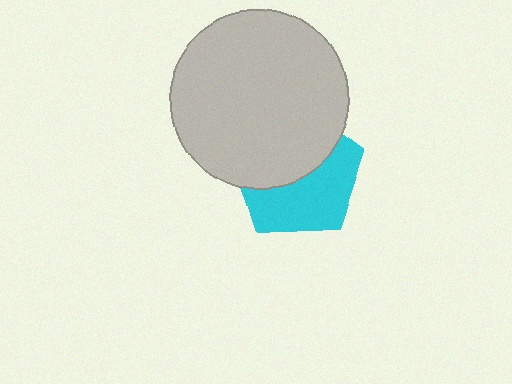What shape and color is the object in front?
The object in front is a light gray circle.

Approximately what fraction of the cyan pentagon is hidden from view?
Roughly 49% of the cyan pentagon is hidden behind the light gray circle.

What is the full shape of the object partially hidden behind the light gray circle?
The partially hidden object is a cyan pentagon.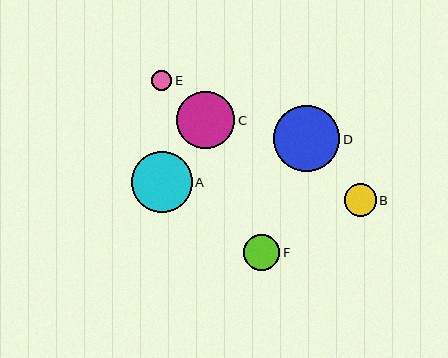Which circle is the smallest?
Circle E is the smallest with a size of approximately 21 pixels.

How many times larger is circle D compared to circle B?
Circle D is approximately 2.0 times the size of circle B.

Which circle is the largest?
Circle D is the largest with a size of approximately 66 pixels.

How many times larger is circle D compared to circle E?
Circle D is approximately 3.2 times the size of circle E.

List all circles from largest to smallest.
From largest to smallest: D, A, C, F, B, E.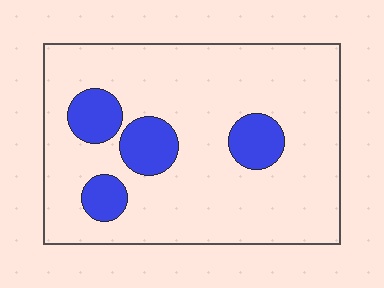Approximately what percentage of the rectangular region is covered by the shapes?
Approximately 15%.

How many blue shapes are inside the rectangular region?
4.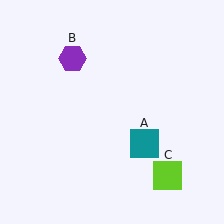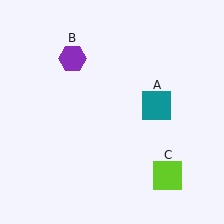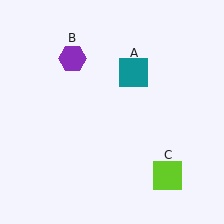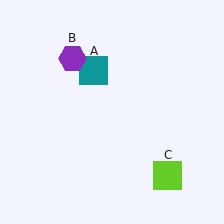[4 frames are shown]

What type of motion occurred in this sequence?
The teal square (object A) rotated counterclockwise around the center of the scene.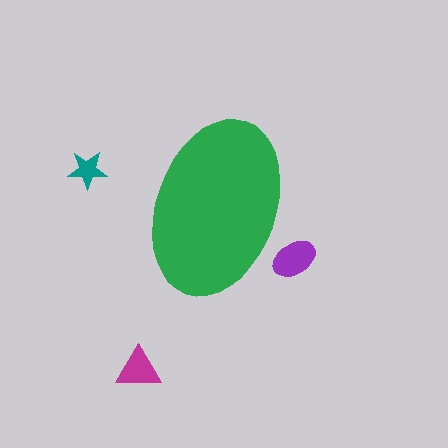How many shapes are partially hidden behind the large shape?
1 shape is partially hidden.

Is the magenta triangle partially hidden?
No, the magenta triangle is fully visible.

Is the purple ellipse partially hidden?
Yes, the purple ellipse is partially hidden behind the green ellipse.